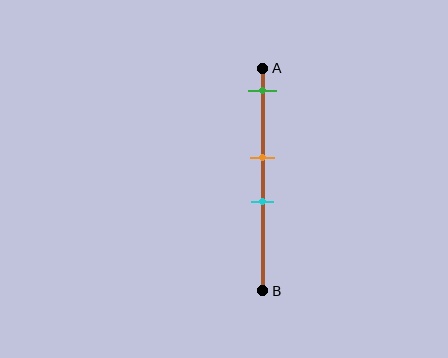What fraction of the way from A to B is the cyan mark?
The cyan mark is approximately 60% (0.6) of the way from A to B.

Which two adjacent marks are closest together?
The orange and cyan marks are the closest adjacent pair.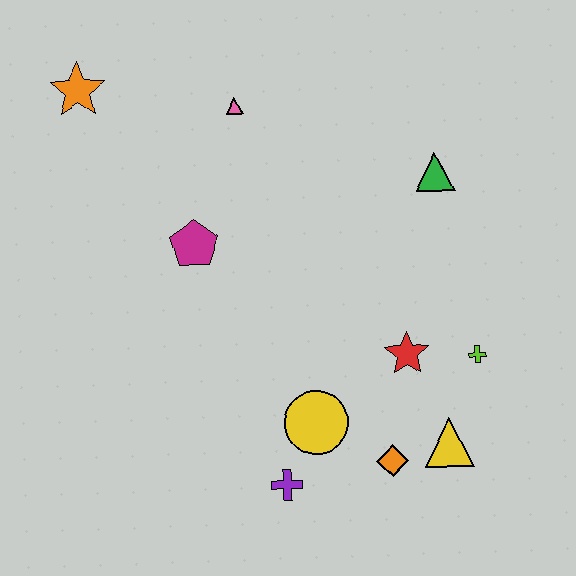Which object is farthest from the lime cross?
The orange star is farthest from the lime cross.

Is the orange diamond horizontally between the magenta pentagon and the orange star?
No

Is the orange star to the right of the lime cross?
No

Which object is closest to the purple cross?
The yellow circle is closest to the purple cross.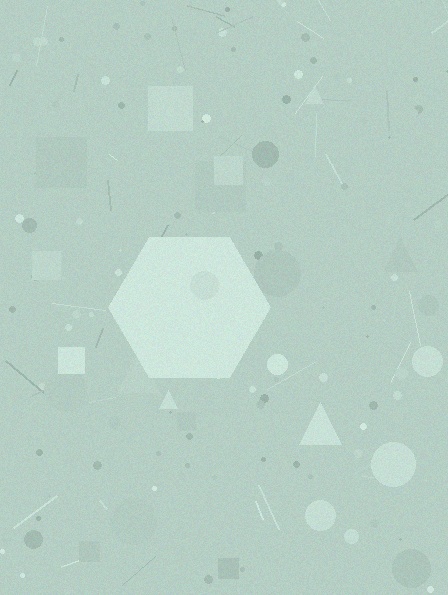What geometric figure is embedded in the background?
A hexagon is embedded in the background.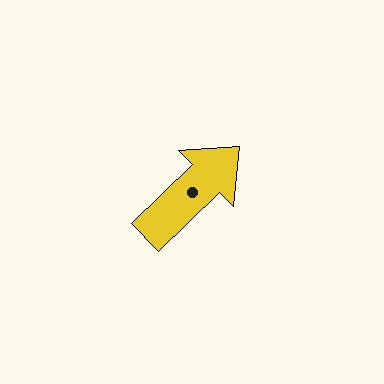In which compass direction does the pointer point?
Northeast.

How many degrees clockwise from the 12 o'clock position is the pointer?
Approximately 46 degrees.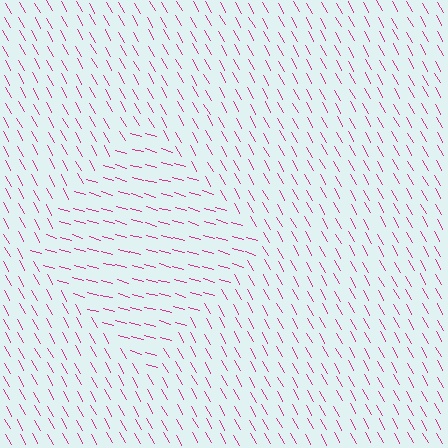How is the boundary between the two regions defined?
The boundary is defined purely by a change in line orientation (approximately 45 degrees difference). All lines are the same color and thickness.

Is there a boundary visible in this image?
Yes, there is a texture boundary formed by a change in line orientation.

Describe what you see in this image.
The image is filled with small magenta line segments. A diamond region in the image has lines oriented differently from the surrounding lines, creating a visible texture boundary.